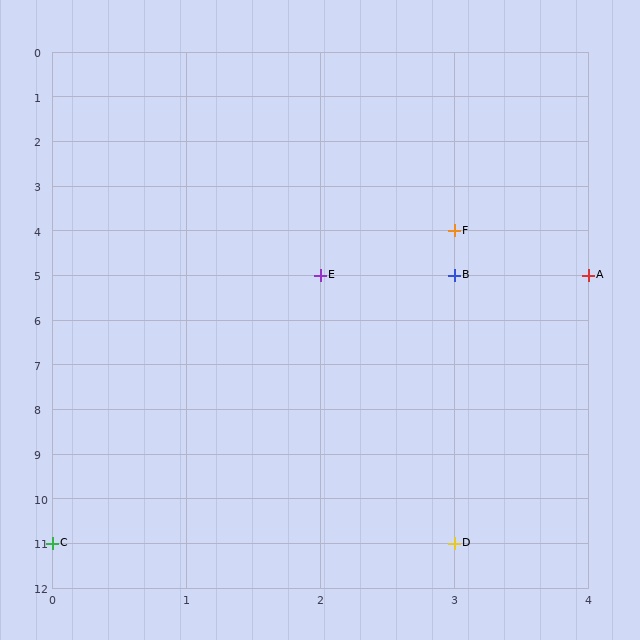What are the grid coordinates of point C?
Point C is at grid coordinates (0, 11).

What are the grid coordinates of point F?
Point F is at grid coordinates (3, 4).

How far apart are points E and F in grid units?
Points E and F are 1 column and 1 row apart (about 1.4 grid units diagonally).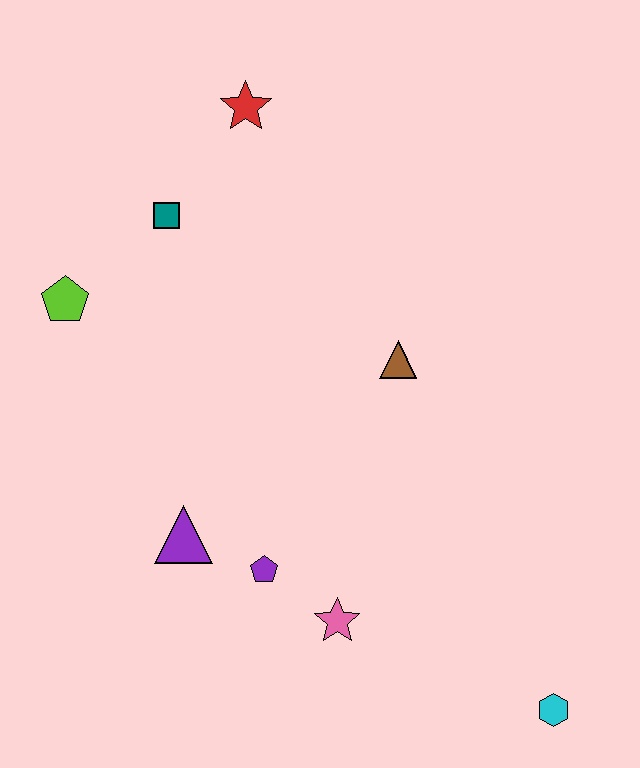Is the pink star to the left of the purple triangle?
No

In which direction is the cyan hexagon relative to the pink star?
The cyan hexagon is to the right of the pink star.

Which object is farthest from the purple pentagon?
The red star is farthest from the purple pentagon.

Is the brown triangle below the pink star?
No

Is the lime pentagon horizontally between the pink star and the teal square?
No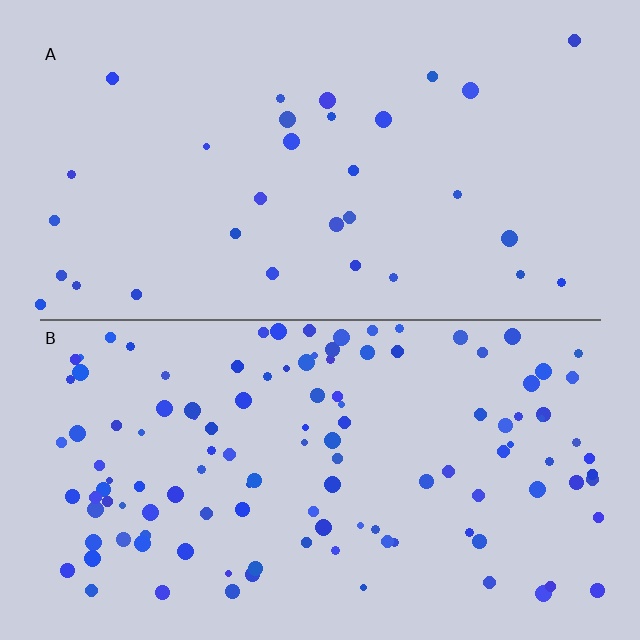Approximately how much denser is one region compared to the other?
Approximately 3.8× — region B over region A.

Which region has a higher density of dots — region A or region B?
B (the bottom).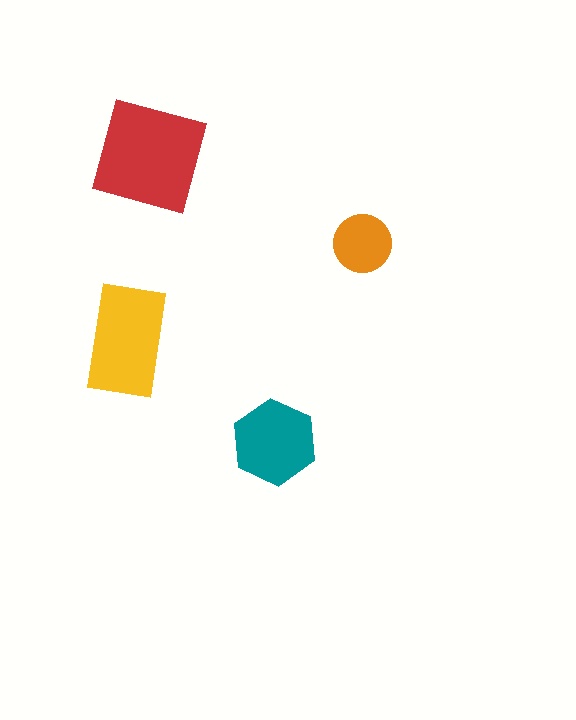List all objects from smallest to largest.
The orange circle, the teal hexagon, the yellow rectangle, the red square.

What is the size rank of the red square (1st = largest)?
1st.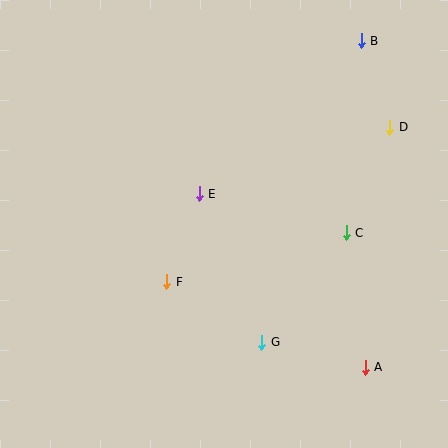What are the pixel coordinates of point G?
Point G is at (262, 342).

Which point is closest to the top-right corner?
Point B is closest to the top-right corner.